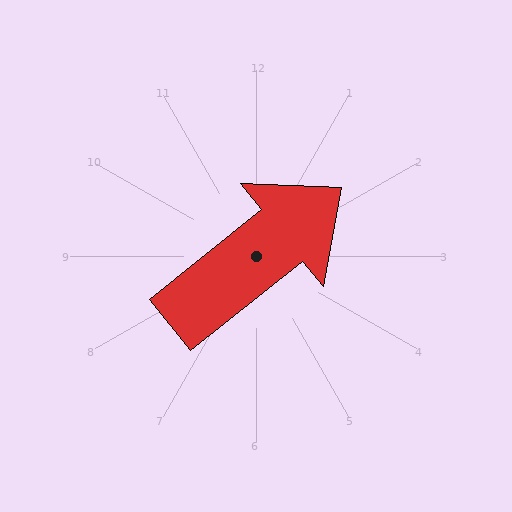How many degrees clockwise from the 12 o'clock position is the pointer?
Approximately 51 degrees.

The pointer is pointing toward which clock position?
Roughly 2 o'clock.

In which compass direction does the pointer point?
Northeast.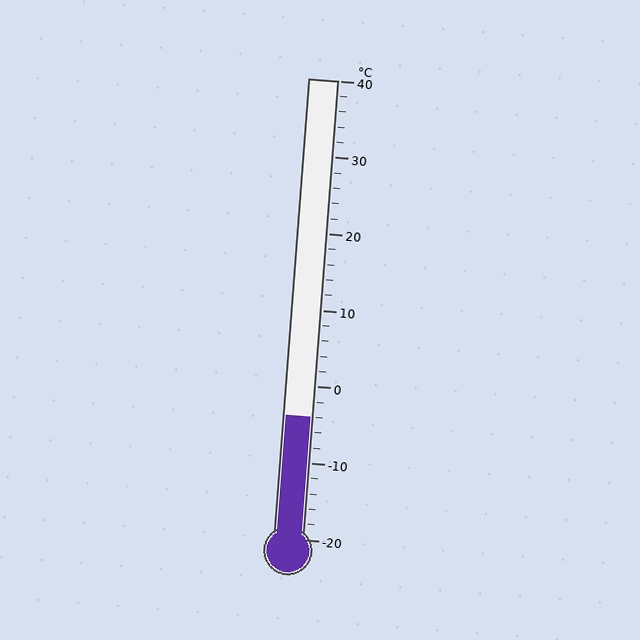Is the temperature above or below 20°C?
The temperature is below 20°C.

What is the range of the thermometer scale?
The thermometer scale ranges from -20°C to 40°C.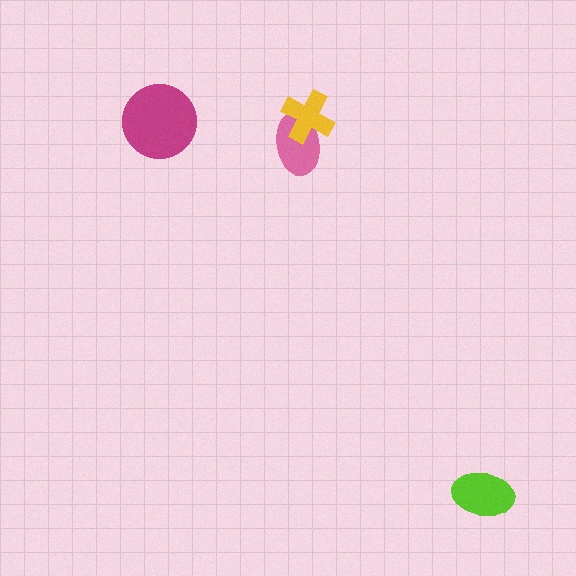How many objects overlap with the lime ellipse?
0 objects overlap with the lime ellipse.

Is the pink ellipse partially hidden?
Yes, it is partially covered by another shape.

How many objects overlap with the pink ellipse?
1 object overlaps with the pink ellipse.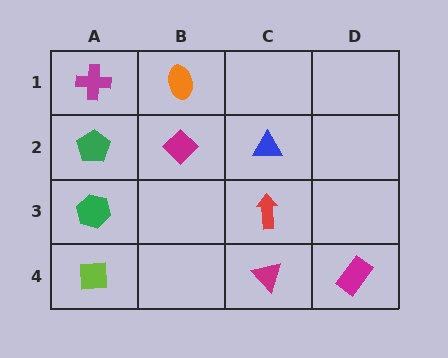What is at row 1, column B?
An orange ellipse.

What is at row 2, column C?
A blue triangle.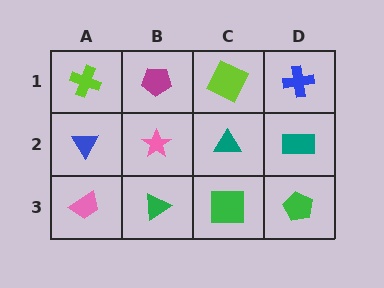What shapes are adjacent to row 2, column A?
A lime cross (row 1, column A), a pink trapezoid (row 3, column A), a pink star (row 2, column B).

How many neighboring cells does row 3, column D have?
2.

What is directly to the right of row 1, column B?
A lime square.